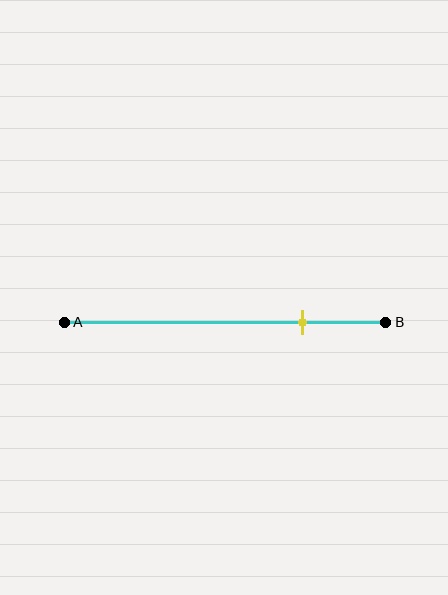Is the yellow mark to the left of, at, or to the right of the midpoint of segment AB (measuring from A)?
The yellow mark is to the right of the midpoint of segment AB.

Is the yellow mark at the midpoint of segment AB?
No, the mark is at about 75% from A, not at the 50% midpoint.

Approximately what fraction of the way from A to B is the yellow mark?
The yellow mark is approximately 75% of the way from A to B.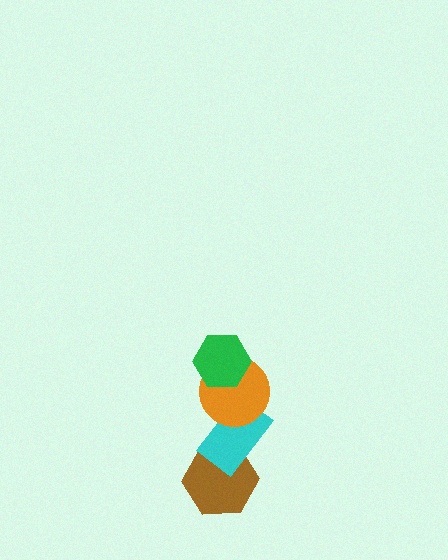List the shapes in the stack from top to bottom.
From top to bottom: the green hexagon, the orange circle, the cyan rectangle, the brown hexagon.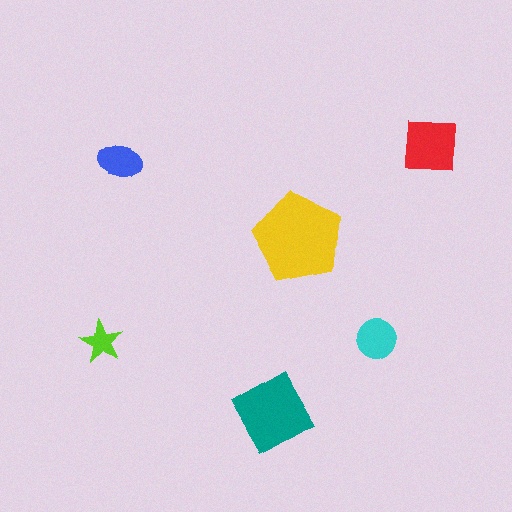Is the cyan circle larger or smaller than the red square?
Smaller.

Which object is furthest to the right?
The red square is rightmost.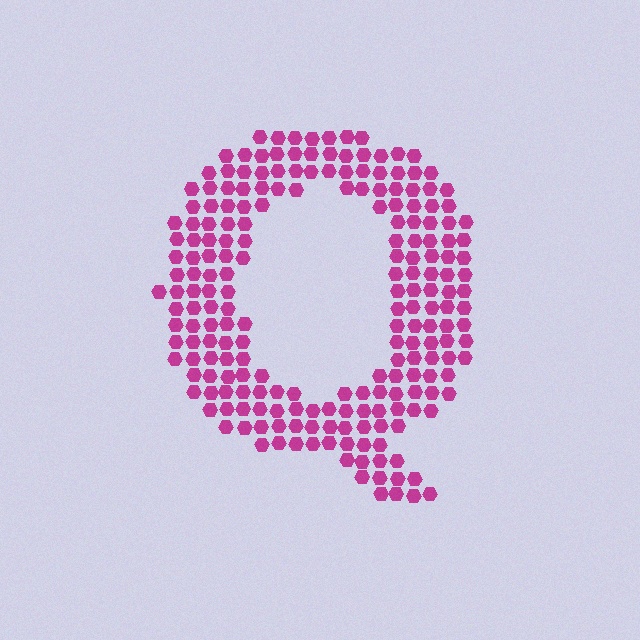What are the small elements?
The small elements are hexagons.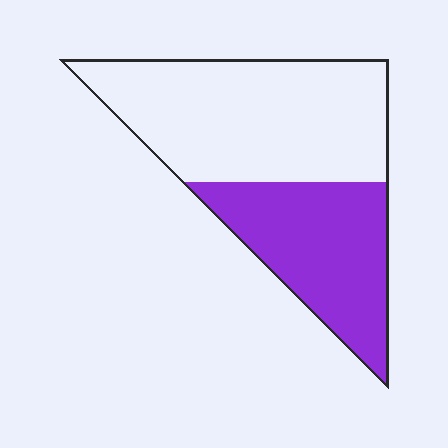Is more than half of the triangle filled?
No.